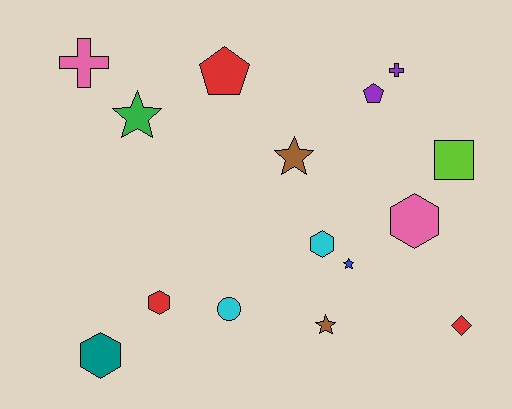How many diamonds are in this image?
There is 1 diamond.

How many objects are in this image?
There are 15 objects.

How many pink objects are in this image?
There are 2 pink objects.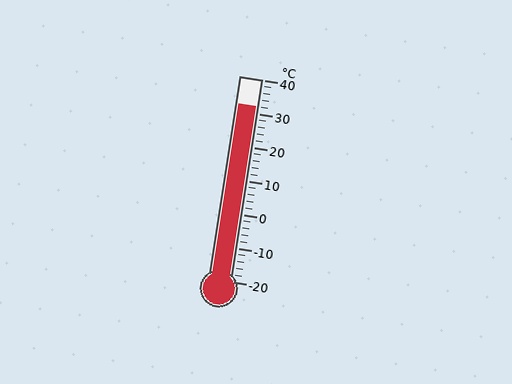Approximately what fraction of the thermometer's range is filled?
The thermometer is filled to approximately 85% of its range.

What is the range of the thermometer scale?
The thermometer scale ranges from -20°C to 40°C.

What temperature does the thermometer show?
The thermometer shows approximately 32°C.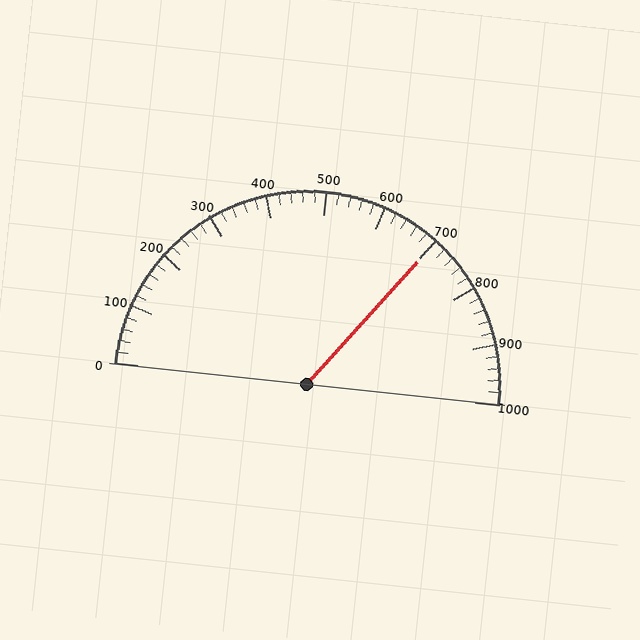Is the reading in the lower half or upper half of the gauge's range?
The reading is in the upper half of the range (0 to 1000).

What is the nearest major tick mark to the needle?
The nearest major tick mark is 700.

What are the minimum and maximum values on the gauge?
The gauge ranges from 0 to 1000.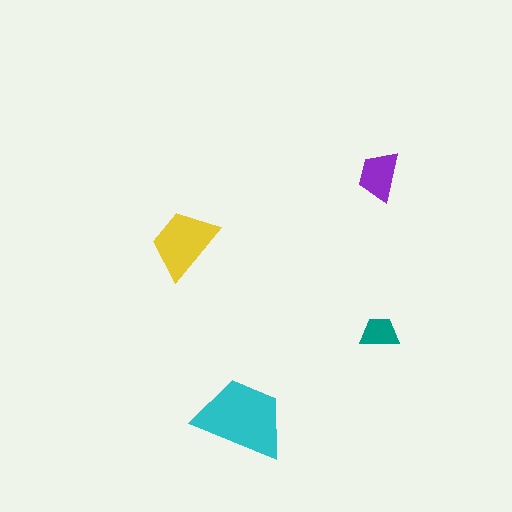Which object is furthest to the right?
The teal trapezoid is rightmost.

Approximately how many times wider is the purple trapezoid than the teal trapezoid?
About 1.5 times wider.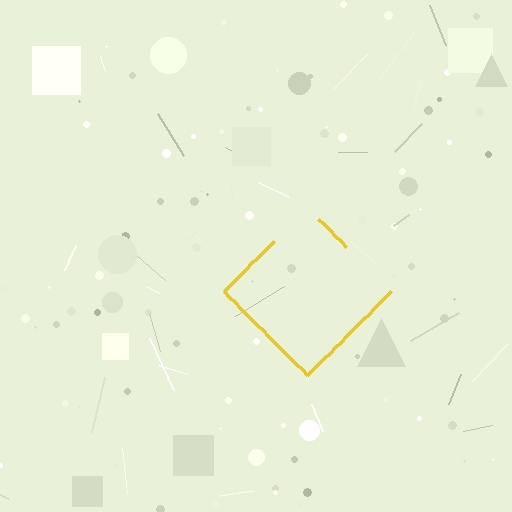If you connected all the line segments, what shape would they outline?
They would outline a diamond.